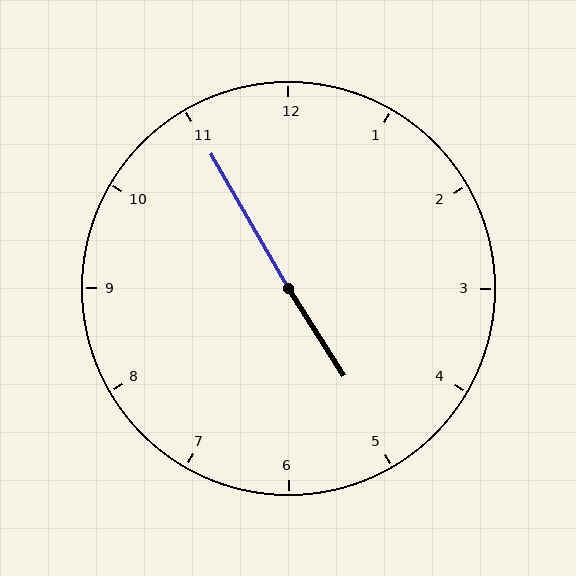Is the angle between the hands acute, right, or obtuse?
It is obtuse.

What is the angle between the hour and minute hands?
Approximately 178 degrees.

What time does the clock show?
4:55.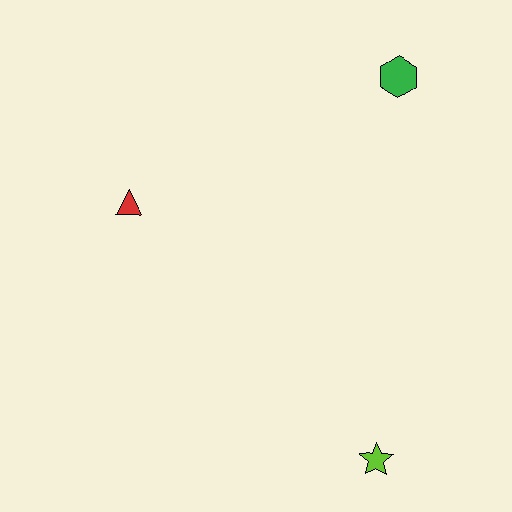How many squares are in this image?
There are no squares.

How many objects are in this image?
There are 3 objects.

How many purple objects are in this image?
There are no purple objects.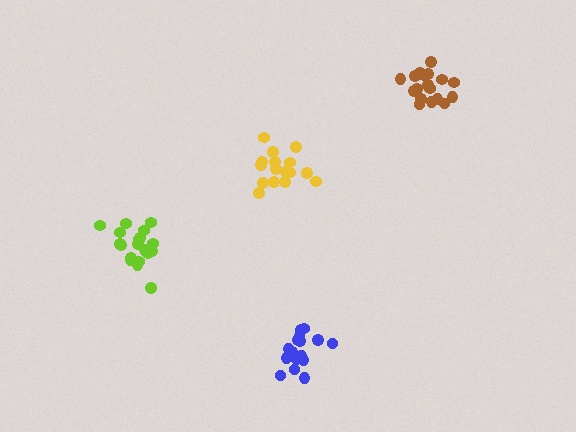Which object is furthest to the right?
The brown cluster is rightmost.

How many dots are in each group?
Group 1: 19 dots, Group 2: 18 dots, Group 3: 16 dots, Group 4: 16 dots (69 total).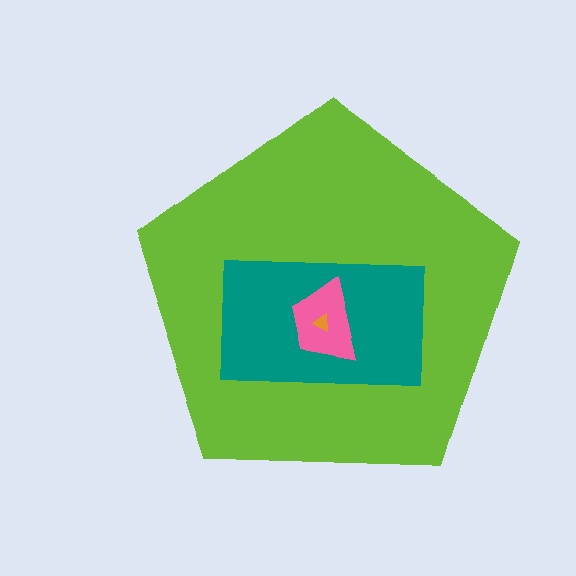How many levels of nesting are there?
4.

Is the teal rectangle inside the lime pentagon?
Yes.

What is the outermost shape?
The lime pentagon.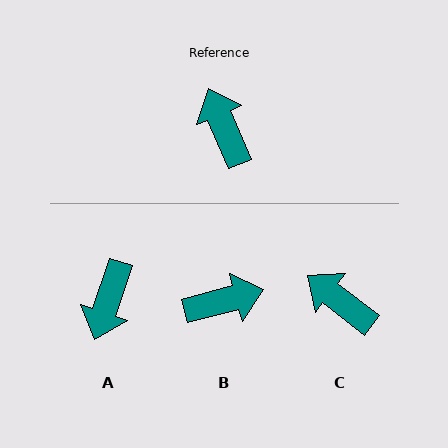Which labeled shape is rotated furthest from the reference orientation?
A, about 139 degrees away.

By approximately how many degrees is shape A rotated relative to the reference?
Approximately 139 degrees counter-clockwise.